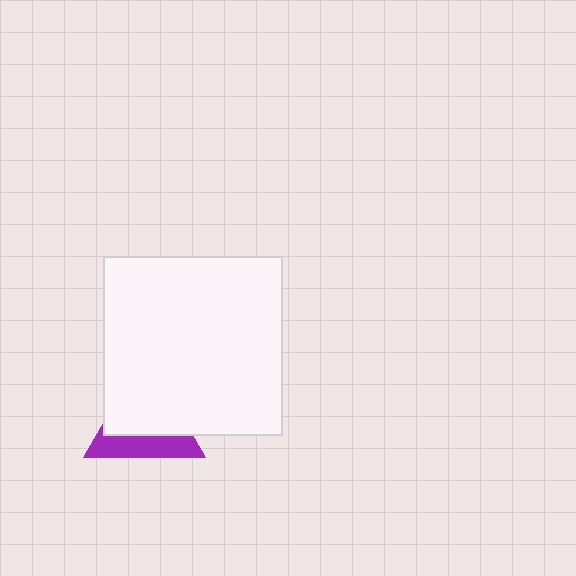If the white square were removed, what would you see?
You would see the complete purple triangle.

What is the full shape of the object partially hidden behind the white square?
The partially hidden object is a purple triangle.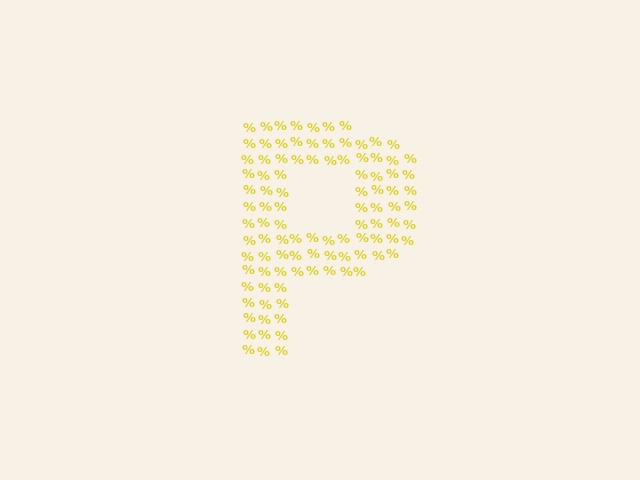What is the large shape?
The large shape is the letter P.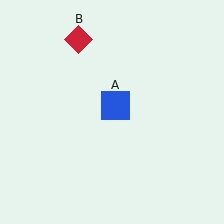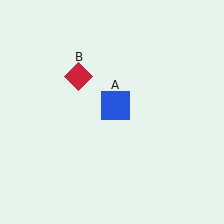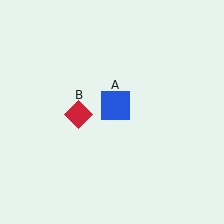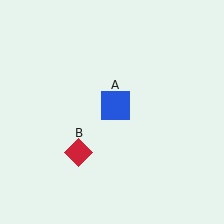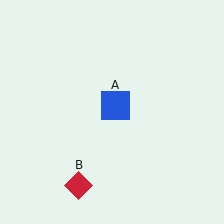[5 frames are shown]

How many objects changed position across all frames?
1 object changed position: red diamond (object B).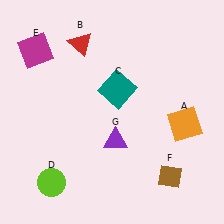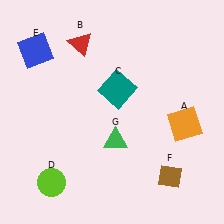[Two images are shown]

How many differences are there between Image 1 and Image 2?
There are 2 differences between the two images.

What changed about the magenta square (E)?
In Image 1, E is magenta. In Image 2, it changed to blue.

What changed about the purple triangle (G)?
In Image 1, G is purple. In Image 2, it changed to green.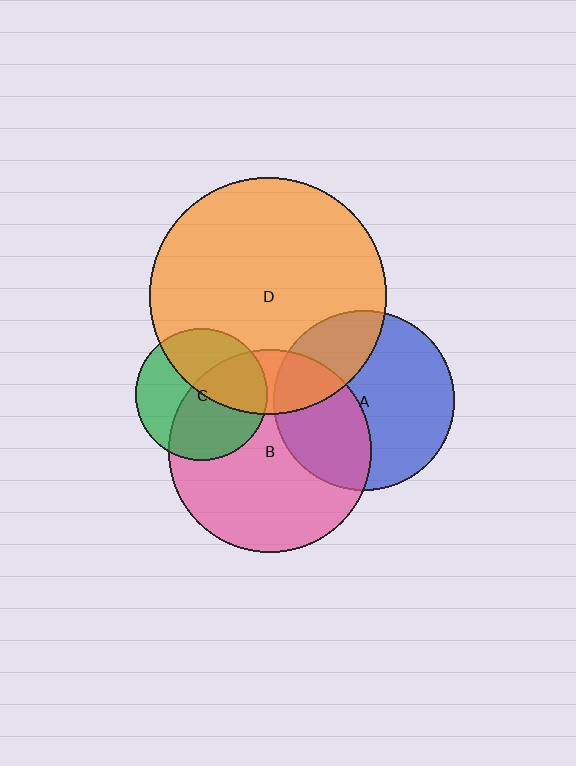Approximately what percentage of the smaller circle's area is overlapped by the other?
Approximately 20%.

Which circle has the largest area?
Circle D (orange).